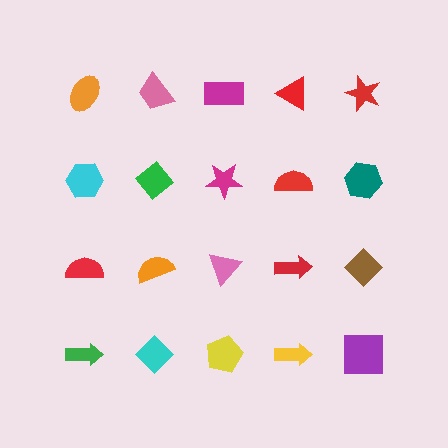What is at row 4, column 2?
A cyan diamond.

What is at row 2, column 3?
A magenta star.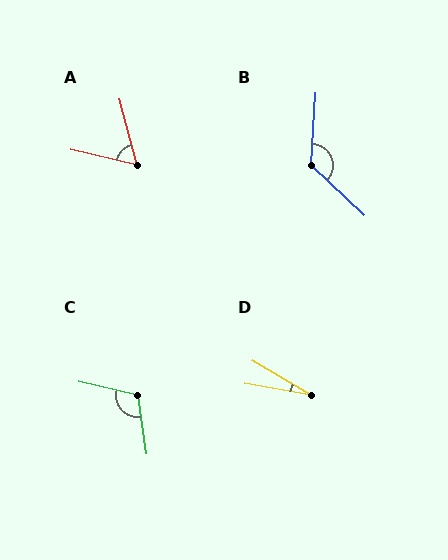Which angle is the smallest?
D, at approximately 20 degrees.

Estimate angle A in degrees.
Approximately 62 degrees.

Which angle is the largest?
B, at approximately 130 degrees.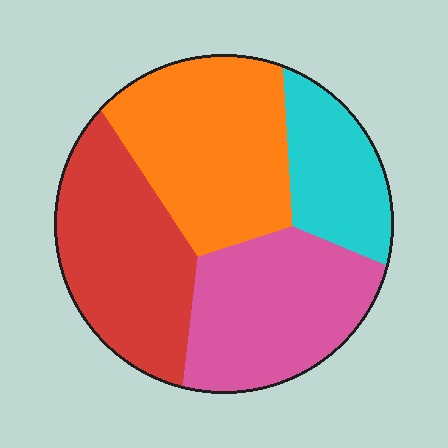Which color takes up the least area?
Cyan, at roughly 15%.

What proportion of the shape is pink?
Pink covers about 25% of the shape.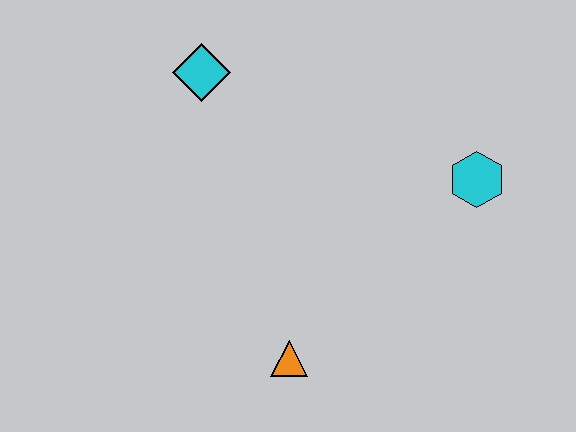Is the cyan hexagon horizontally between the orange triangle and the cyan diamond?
No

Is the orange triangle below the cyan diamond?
Yes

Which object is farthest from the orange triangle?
The cyan diamond is farthest from the orange triangle.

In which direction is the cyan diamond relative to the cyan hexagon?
The cyan diamond is to the left of the cyan hexagon.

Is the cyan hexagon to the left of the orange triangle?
No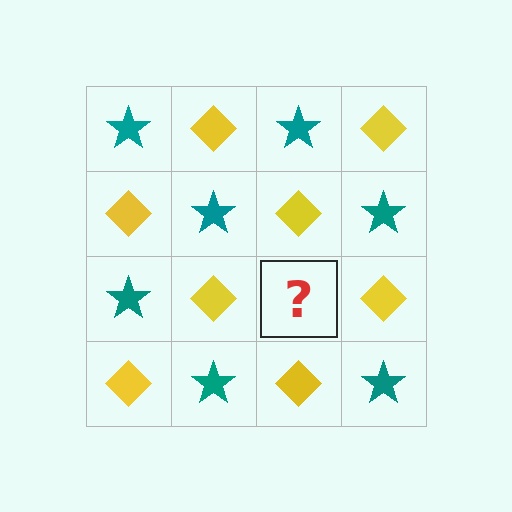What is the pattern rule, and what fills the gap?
The rule is that it alternates teal star and yellow diamond in a checkerboard pattern. The gap should be filled with a teal star.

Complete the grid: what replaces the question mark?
The question mark should be replaced with a teal star.